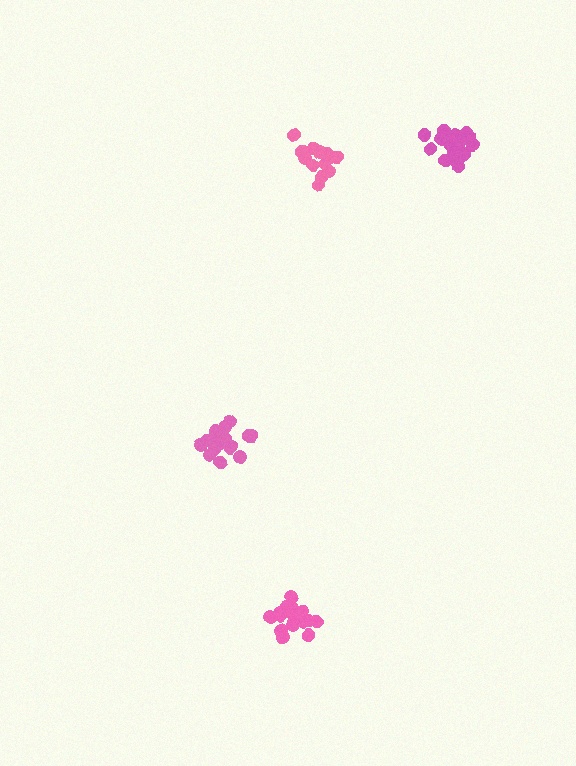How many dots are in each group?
Group 1: 14 dots, Group 2: 19 dots, Group 3: 19 dots, Group 4: 19 dots (71 total).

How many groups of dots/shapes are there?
There are 4 groups.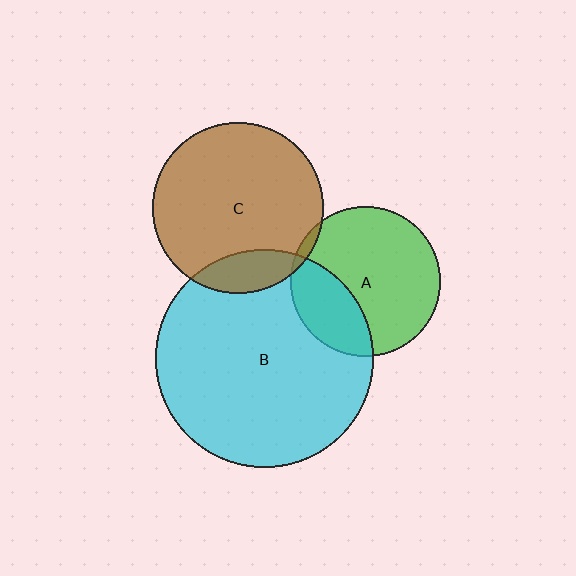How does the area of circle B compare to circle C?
Approximately 1.6 times.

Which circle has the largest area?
Circle B (cyan).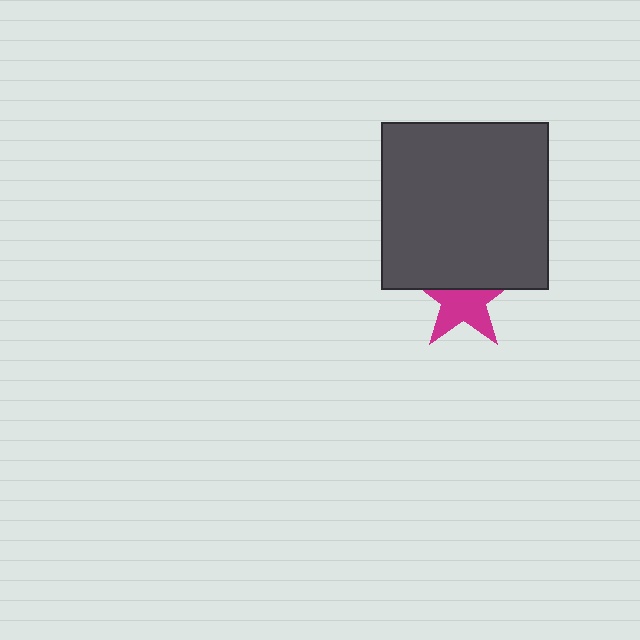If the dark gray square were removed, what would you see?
You would see the complete magenta star.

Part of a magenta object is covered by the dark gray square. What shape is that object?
It is a star.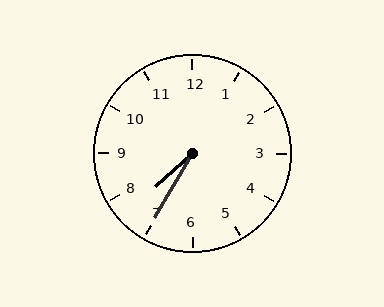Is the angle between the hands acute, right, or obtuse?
It is acute.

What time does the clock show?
7:35.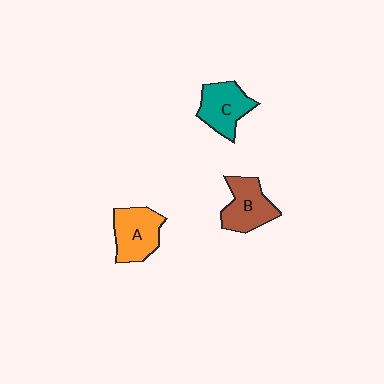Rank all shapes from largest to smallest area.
From largest to smallest: A (orange), B (brown), C (teal).